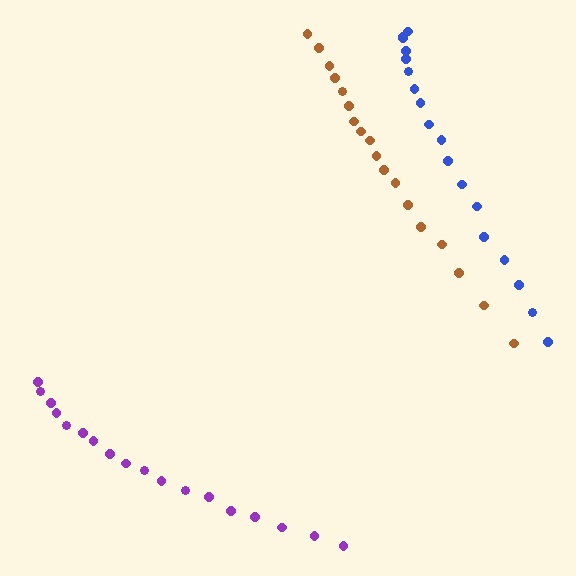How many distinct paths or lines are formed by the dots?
There are 3 distinct paths.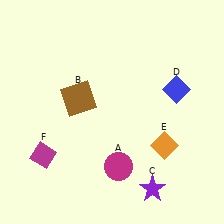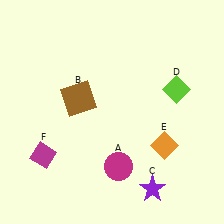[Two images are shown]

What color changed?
The diamond (D) changed from blue in Image 1 to lime in Image 2.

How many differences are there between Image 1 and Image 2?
There is 1 difference between the two images.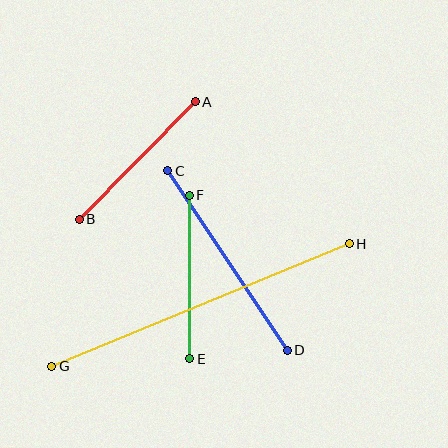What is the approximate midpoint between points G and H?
The midpoint is at approximately (200, 305) pixels.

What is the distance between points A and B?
The distance is approximately 165 pixels.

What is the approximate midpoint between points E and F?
The midpoint is at approximately (189, 277) pixels.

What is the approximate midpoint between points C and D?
The midpoint is at approximately (227, 261) pixels.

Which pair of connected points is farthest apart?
Points G and H are farthest apart.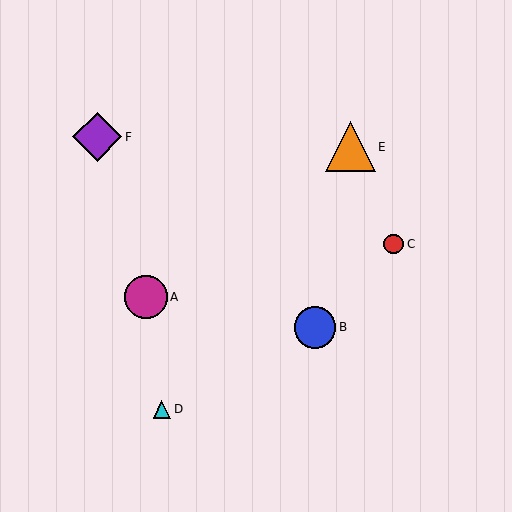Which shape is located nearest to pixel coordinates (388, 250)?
The red circle (labeled C) at (394, 244) is nearest to that location.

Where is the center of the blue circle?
The center of the blue circle is at (315, 327).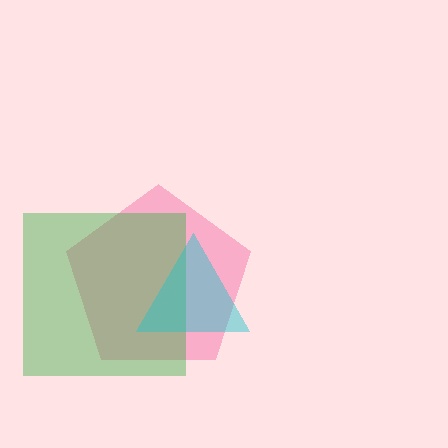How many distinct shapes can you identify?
There are 3 distinct shapes: a pink pentagon, a green square, a cyan triangle.